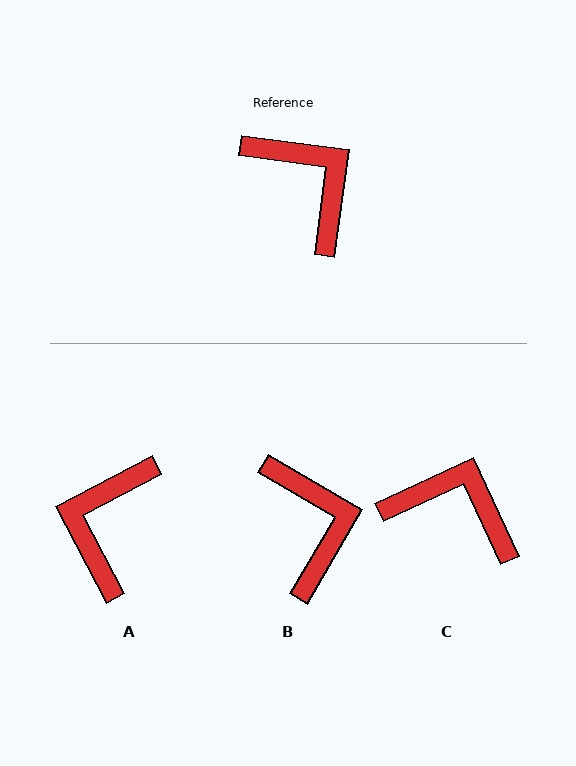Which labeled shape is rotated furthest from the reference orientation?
A, about 125 degrees away.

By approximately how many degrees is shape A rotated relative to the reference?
Approximately 125 degrees counter-clockwise.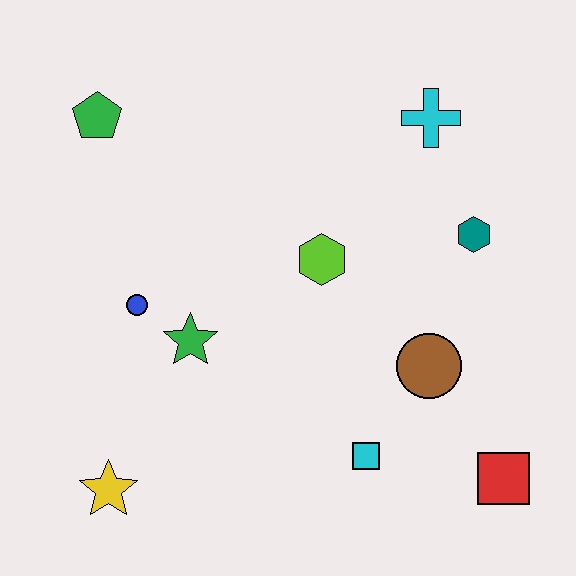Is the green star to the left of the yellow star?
No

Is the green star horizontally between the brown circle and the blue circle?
Yes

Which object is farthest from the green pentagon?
The red square is farthest from the green pentagon.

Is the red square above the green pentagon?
No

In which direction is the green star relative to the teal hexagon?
The green star is to the left of the teal hexagon.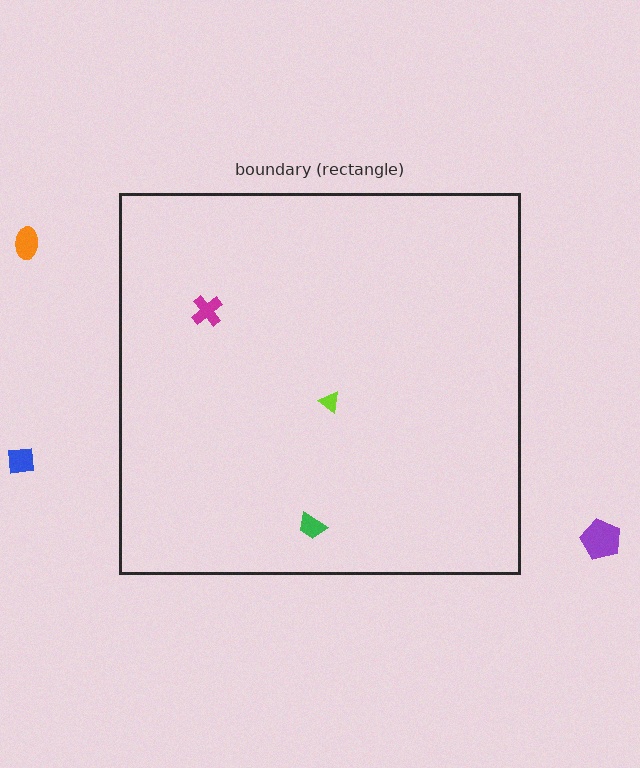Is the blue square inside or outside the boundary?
Outside.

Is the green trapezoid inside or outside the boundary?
Inside.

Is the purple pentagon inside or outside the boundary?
Outside.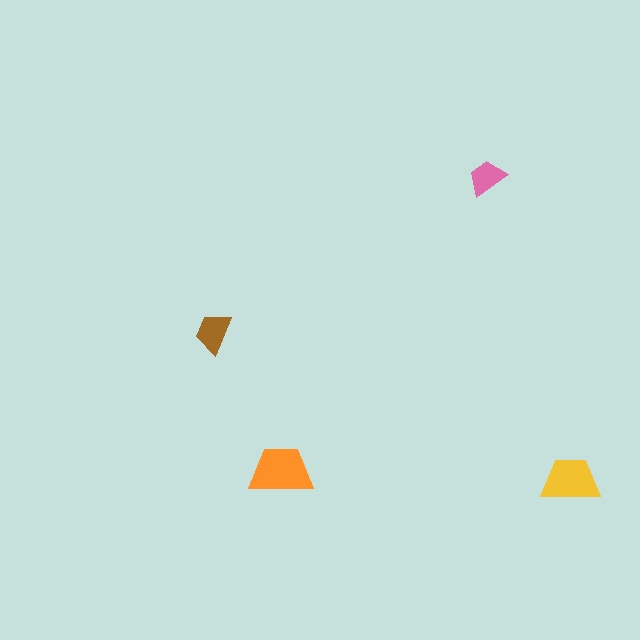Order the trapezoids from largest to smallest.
the orange one, the yellow one, the brown one, the pink one.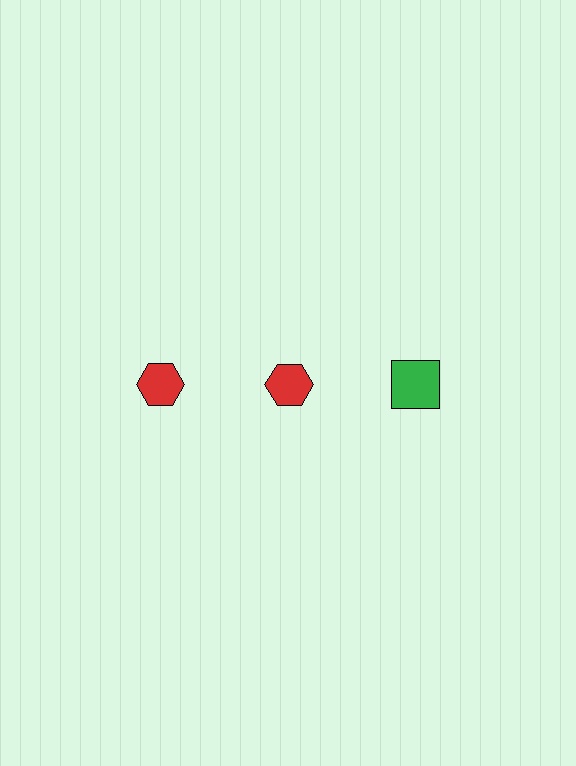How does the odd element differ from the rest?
It differs in both color (green instead of red) and shape (square instead of hexagon).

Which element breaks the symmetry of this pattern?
The green square in the top row, center column breaks the symmetry. All other shapes are red hexagons.